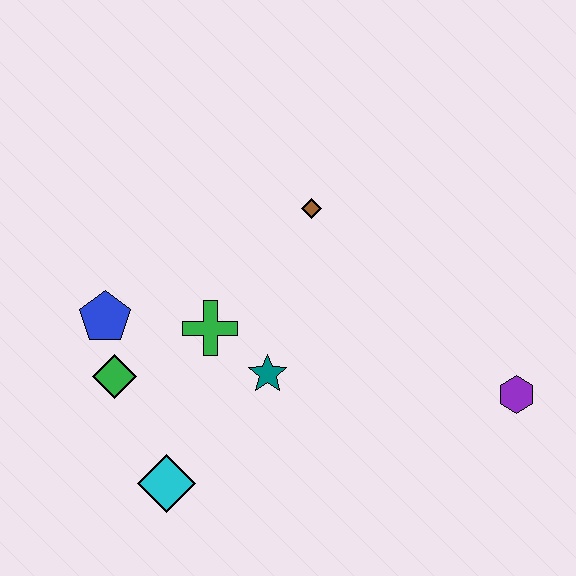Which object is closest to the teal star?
The green cross is closest to the teal star.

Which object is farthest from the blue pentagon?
The purple hexagon is farthest from the blue pentagon.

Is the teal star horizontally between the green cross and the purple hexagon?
Yes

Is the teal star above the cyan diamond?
Yes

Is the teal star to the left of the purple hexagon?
Yes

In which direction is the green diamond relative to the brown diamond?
The green diamond is to the left of the brown diamond.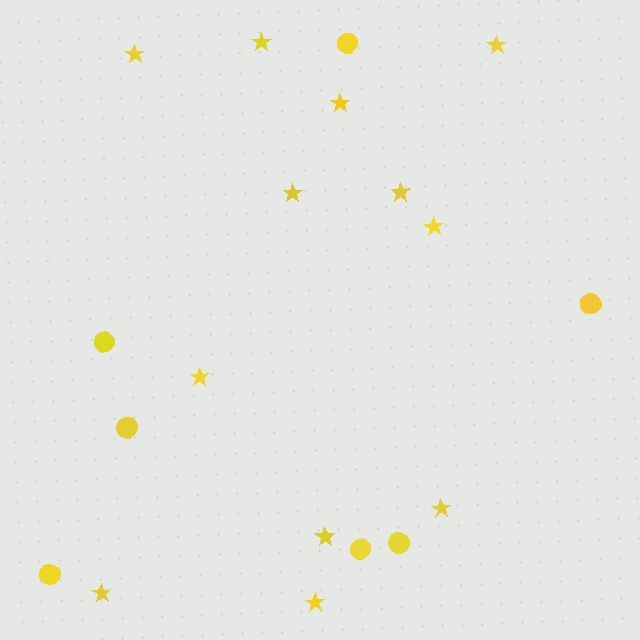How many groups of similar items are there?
There are 2 groups: one group of stars (12) and one group of circles (7).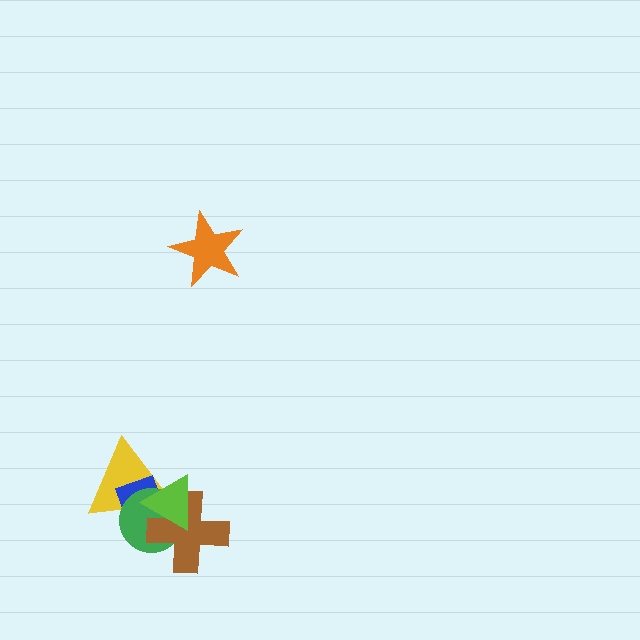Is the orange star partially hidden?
No, no other shape covers it.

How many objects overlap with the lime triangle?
4 objects overlap with the lime triangle.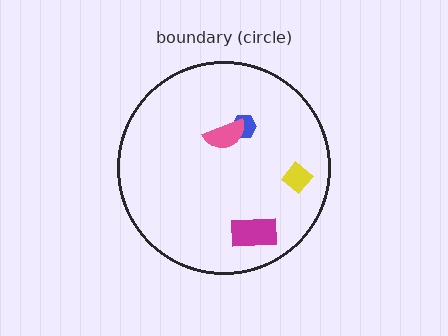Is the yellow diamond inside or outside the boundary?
Inside.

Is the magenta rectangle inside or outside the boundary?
Inside.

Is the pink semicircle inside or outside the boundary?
Inside.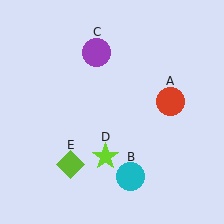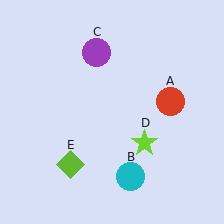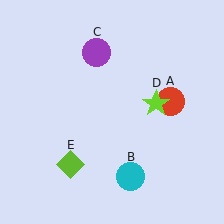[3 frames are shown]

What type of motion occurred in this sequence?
The lime star (object D) rotated counterclockwise around the center of the scene.